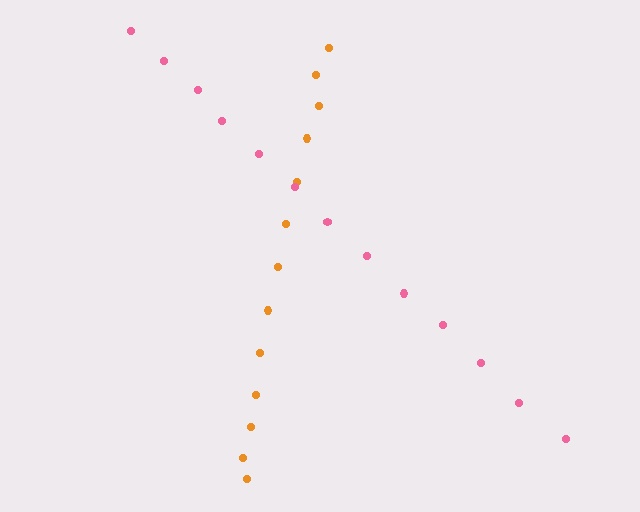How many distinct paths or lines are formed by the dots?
There are 2 distinct paths.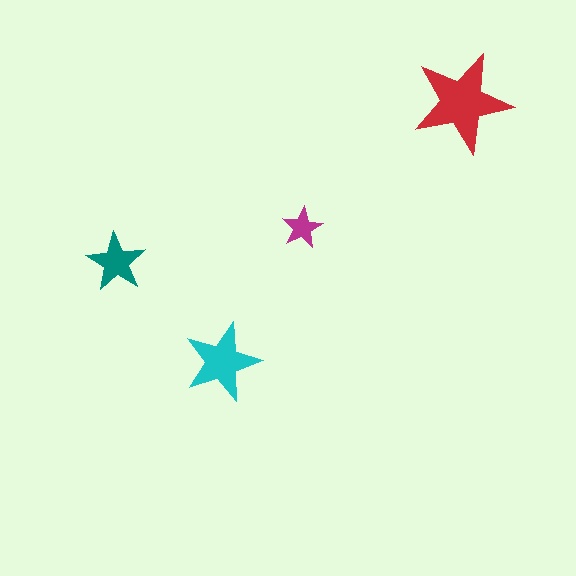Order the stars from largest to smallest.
the red one, the cyan one, the teal one, the magenta one.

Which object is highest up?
The red star is topmost.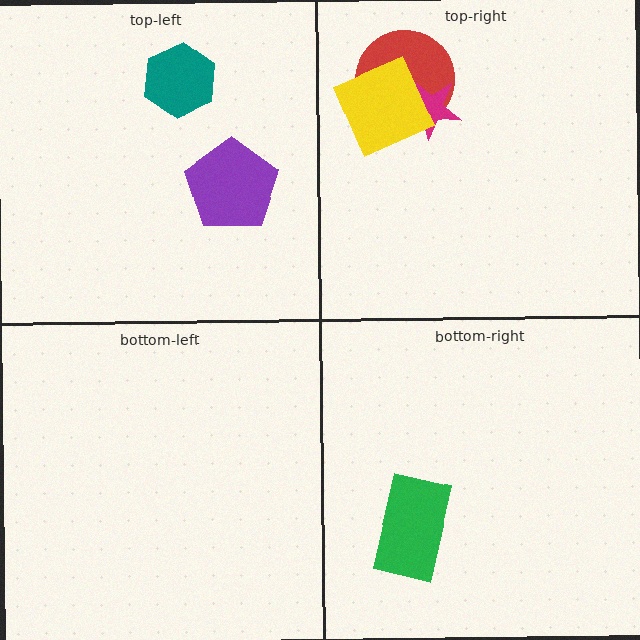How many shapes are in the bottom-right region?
1.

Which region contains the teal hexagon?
The top-left region.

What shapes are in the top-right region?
The red circle, the magenta star, the yellow square.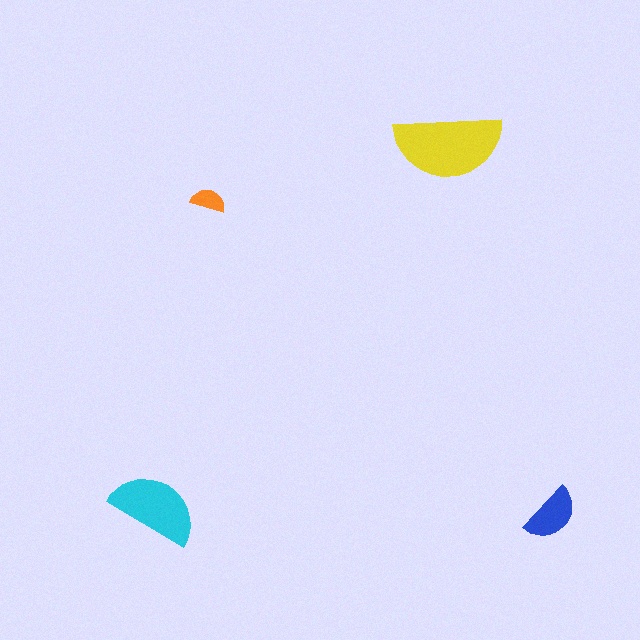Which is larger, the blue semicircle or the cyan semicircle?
The cyan one.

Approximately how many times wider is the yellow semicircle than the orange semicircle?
About 3 times wider.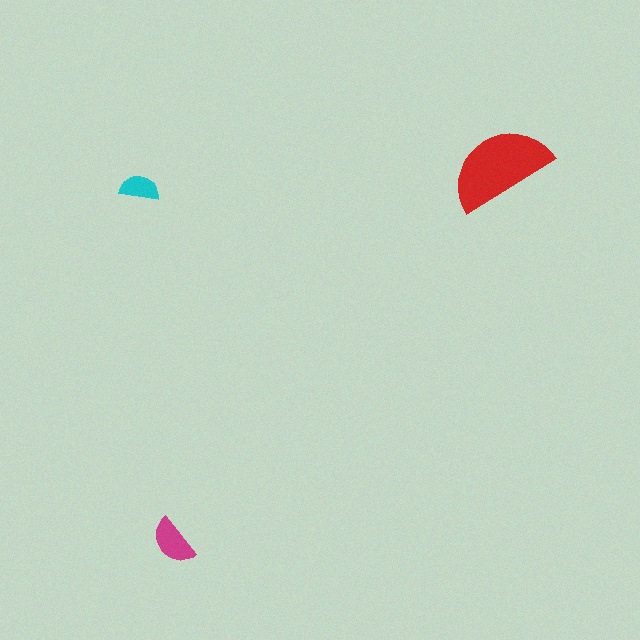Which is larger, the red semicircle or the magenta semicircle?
The red one.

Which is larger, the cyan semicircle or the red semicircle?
The red one.